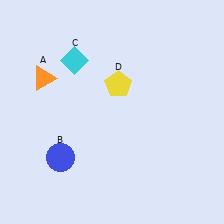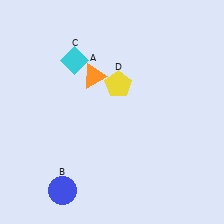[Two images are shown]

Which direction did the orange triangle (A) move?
The orange triangle (A) moved right.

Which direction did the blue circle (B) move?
The blue circle (B) moved down.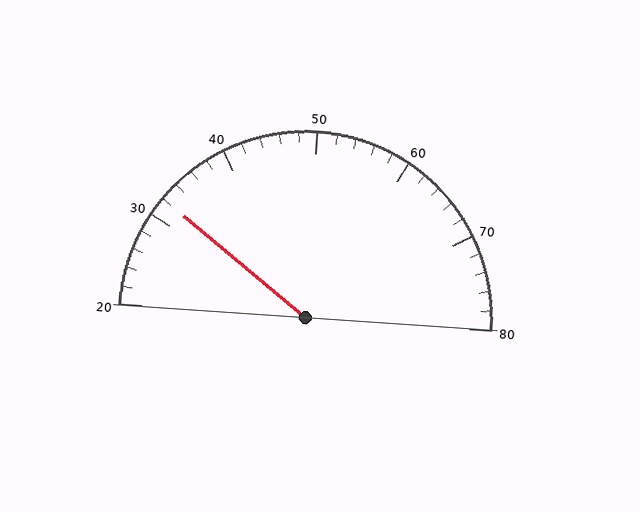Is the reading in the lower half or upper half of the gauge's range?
The reading is in the lower half of the range (20 to 80).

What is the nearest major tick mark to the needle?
The nearest major tick mark is 30.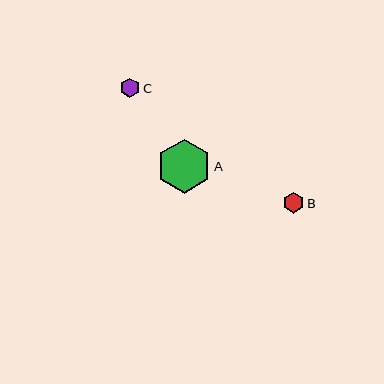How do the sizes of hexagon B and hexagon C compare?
Hexagon B and hexagon C are approximately the same size.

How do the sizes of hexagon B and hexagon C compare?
Hexagon B and hexagon C are approximately the same size.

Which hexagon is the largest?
Hexagon A is the largest with a size of approximately 54 pixels.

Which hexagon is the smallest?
Hexagon C is the smallest with a size of approximately 19 pixels.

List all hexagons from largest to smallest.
From largest to smallest: A, B, C.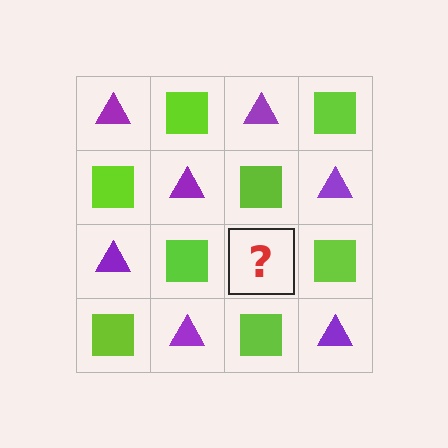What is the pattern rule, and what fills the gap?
The rule is that it alternates purple triangle and lime square in a checkerboard pattern. The gap should be filled with a purple triangle.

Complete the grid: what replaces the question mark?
The question mark should be replaced with a purple triangle.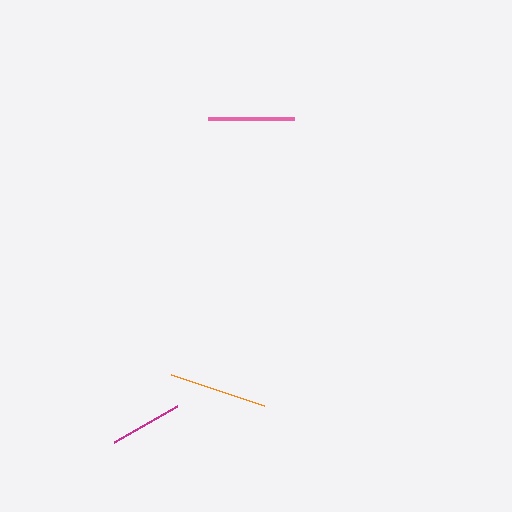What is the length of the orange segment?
The orange segment is approximately 97 pixels long.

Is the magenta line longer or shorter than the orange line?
The orange line is longer than the magenta line.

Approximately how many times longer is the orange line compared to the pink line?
The orange line is approximately 1.1 times the length of the pink line.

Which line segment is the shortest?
The magenta line is the shortest at approximately 72 pixels.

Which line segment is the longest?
The orange line is the longest at approximately 97 pixels.